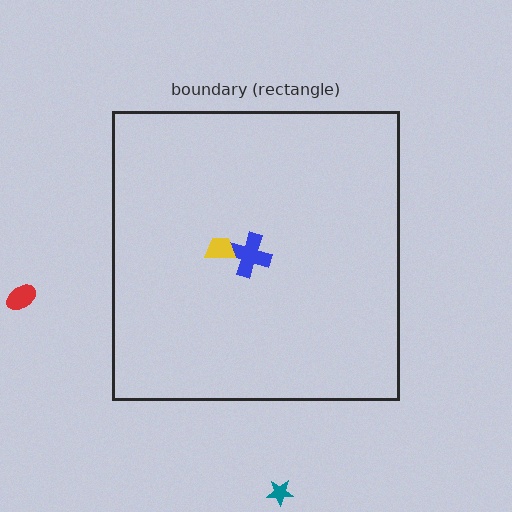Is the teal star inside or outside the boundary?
Outside.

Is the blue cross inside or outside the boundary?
Inside.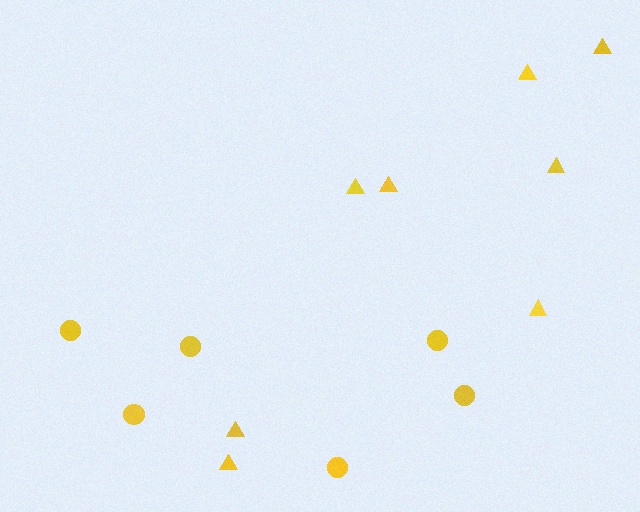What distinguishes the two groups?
There are 2 groups: one group of circles (6) and one group of triangles (8).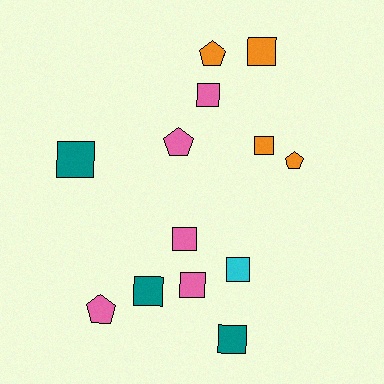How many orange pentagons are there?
There are 2 orange pentagons.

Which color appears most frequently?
Pink, with 5 objects.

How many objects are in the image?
There are 13 objects.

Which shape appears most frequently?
Square, with 9 objects.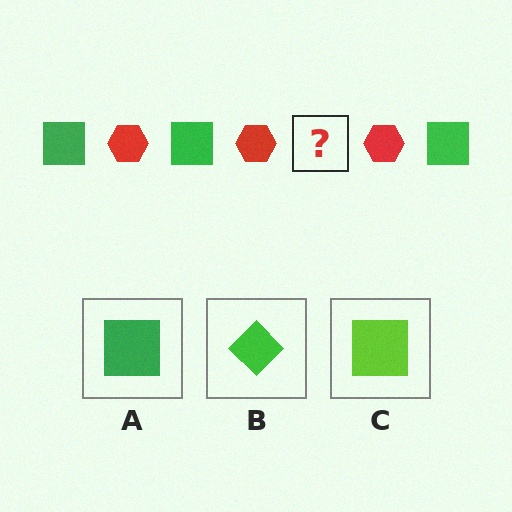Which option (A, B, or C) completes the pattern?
A.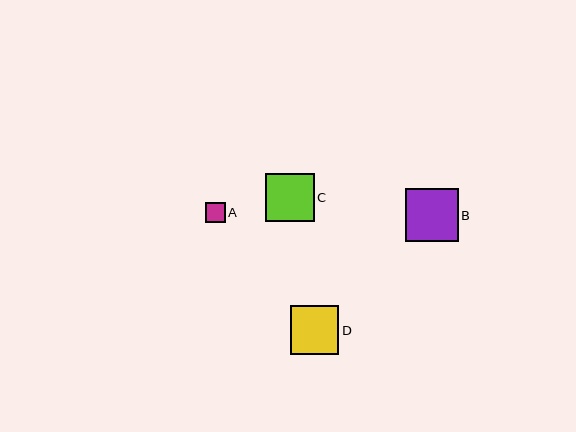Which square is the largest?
Square B is the largest with a size of approximately 53 pixels.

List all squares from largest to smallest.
From largest to smallest: B, D, C, A.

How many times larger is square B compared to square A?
Square B is approximately 2.6 times the size of square A.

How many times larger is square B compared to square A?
Square B is approximately 2.6 times the size of square A.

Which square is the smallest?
Square A is the smallest with a size of approximately 20 pixels.